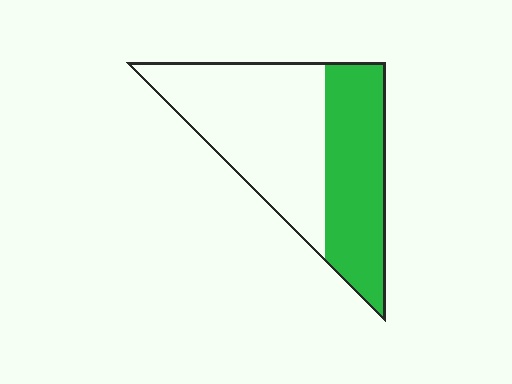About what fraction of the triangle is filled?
About two fifths (2/5).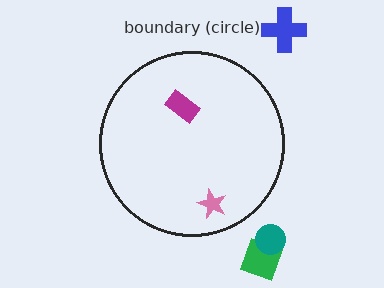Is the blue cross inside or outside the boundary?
Outside.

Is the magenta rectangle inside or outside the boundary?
Inside.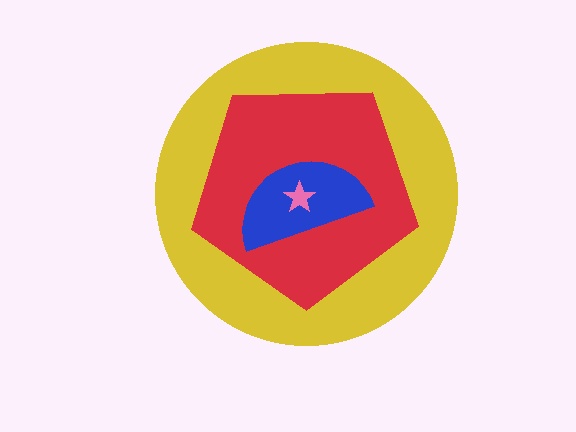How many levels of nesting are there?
4.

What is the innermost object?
The pink star.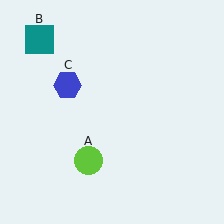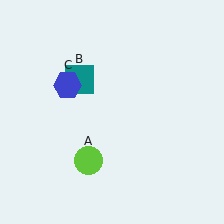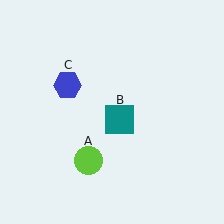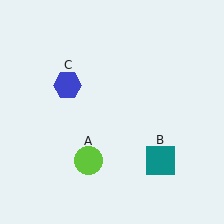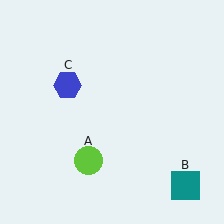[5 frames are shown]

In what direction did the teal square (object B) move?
The teal square (object B) moved down and to the right.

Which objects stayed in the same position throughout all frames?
Lime circle (object A) and blue hexagon (object C) remained stationary.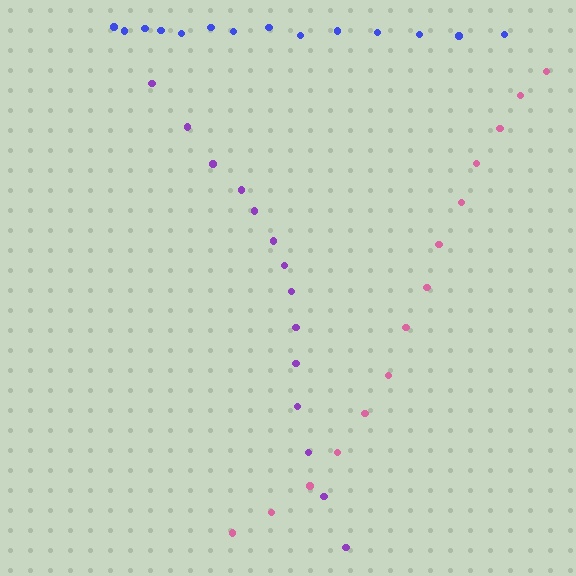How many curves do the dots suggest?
There are 3 distinct paths.